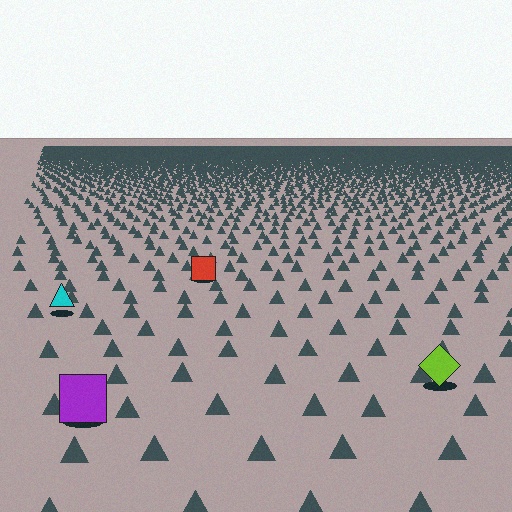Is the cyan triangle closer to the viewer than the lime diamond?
No. The lime diamond is closer — you can tell from the texture gradient: the ground texture is coarser near it.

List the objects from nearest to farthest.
From nearest to farthest: the purple square, the lime diamond, the cyan triangle, the red square.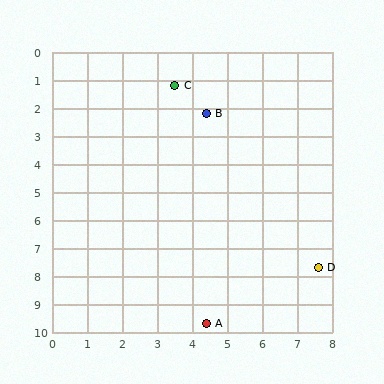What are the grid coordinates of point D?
Point D is at approximately (7.6, 7.7).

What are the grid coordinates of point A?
Point A is at approximately (4.4, 9.7).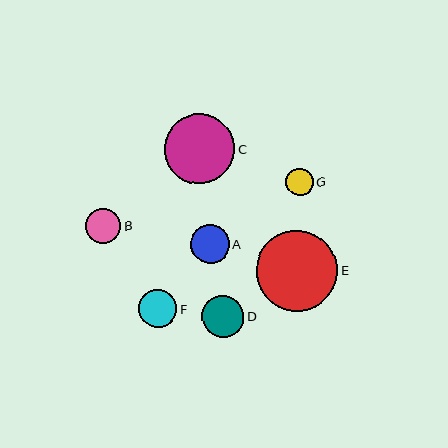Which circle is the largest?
Circle E is the largest with a size of approximately 81 pixels.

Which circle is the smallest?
Circle G is the smallest with a size of approximately 27 pixels.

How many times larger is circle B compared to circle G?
Circle B is approximately 1.3 times the size of circle G.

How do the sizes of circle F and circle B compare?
Circle F and circle B are approximately the same size.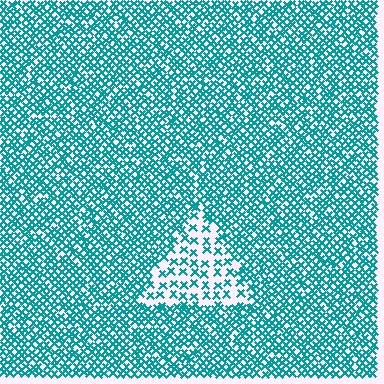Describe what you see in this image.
The image contains small teal elements arranged at two different densities. A triangle-shaped region is visible where the elements are less densely packed than the surrounding area.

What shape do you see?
I see a triangle.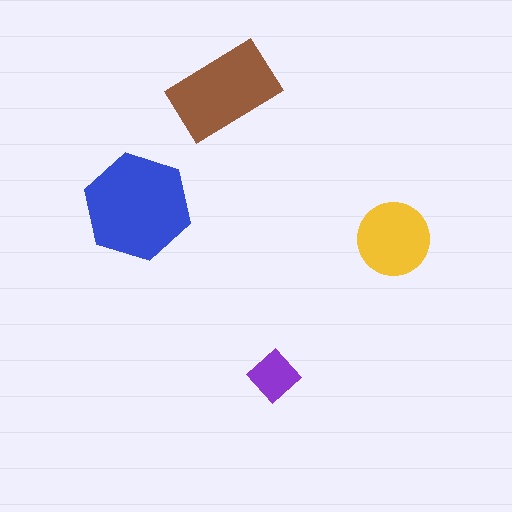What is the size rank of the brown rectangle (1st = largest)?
2nd.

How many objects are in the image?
There are 4 objects in the image.